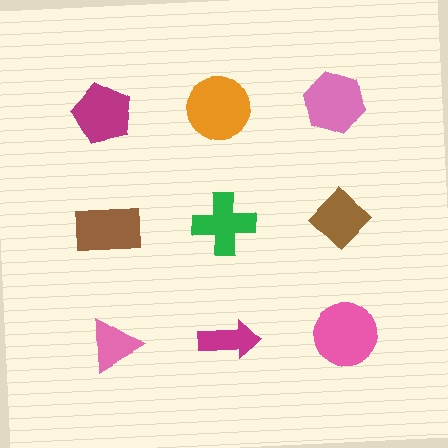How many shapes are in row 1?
3 shapes.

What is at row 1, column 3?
A pink hexagon.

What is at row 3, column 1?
A pink triangle.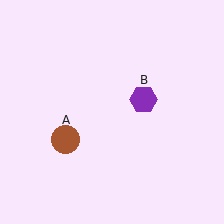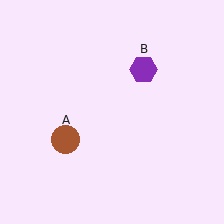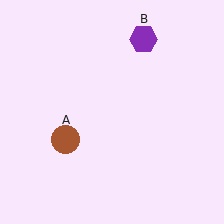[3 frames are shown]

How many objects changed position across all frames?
1 object changed position: purple hexagon (object B).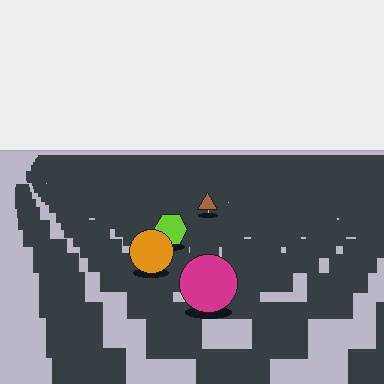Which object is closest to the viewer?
The magenta circle is closest. The texture marks near it are larger and more spread out.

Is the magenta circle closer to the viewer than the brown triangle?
Yes. The magenta circle is closer — you can tell from the texture gradient: the ground texture is coarser near it.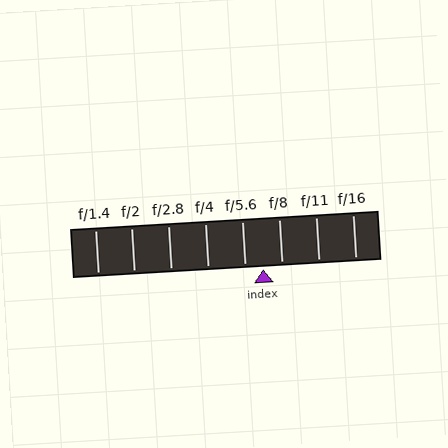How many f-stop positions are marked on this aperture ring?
There are 8 f-stop positions marked.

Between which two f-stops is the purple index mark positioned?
The index mark is between f/5.6 and f/8.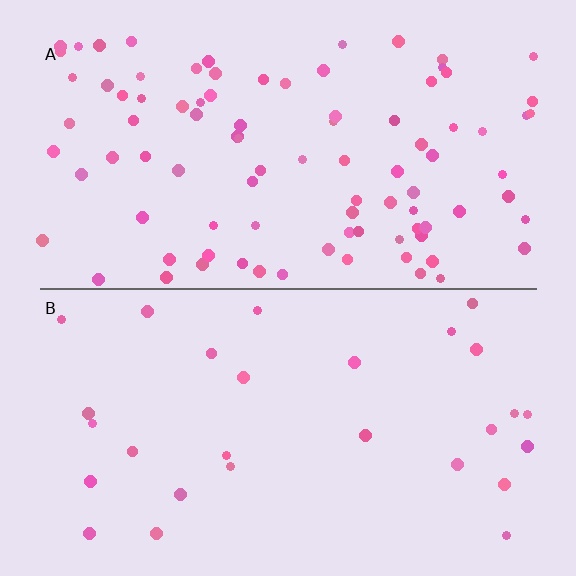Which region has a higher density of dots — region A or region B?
A (the top).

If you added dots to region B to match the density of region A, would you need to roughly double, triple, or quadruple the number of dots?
Approximately triple.